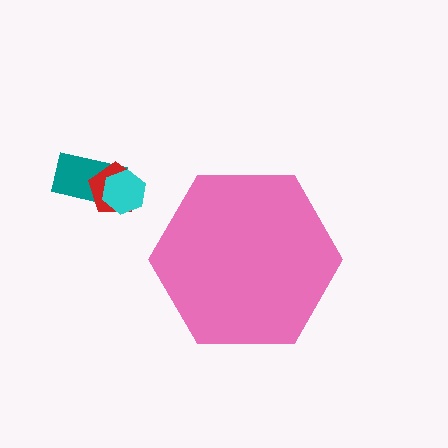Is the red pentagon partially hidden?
No, the red pentagon is fully visible.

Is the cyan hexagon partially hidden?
No, the cyan hexagon is fully visible.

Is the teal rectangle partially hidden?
No, the teal rectangle is fully visible.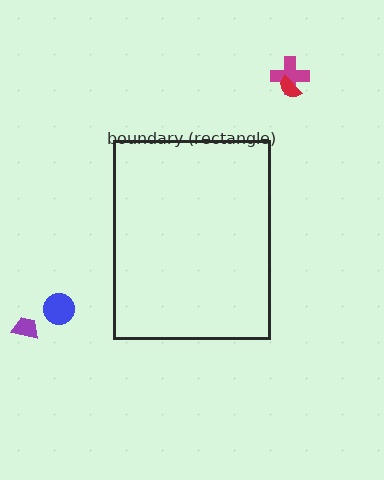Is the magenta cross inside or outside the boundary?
Outside.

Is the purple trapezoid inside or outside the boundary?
Outside.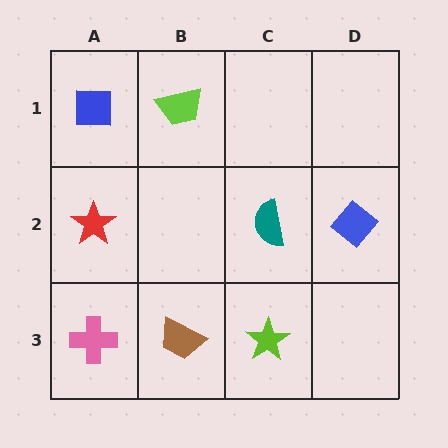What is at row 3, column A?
A pink cross.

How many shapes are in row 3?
3 shapes.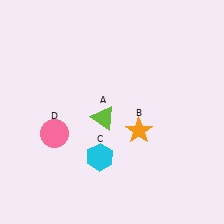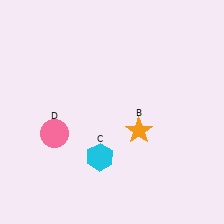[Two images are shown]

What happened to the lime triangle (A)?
The lime triangle (A) was removed in Image 2. It was in the bottom-left area of Image 1.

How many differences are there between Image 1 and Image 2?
There is 1 difference between the two images.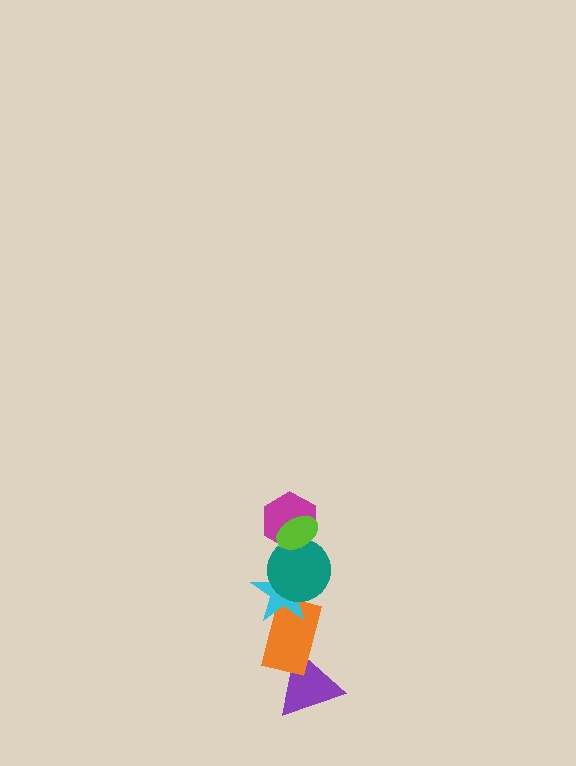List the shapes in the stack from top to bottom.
From top to bottom: the lime ellipse, the magenta hexagon, the teal circle, the cyan star, the orange rectangle, the purple triangle.